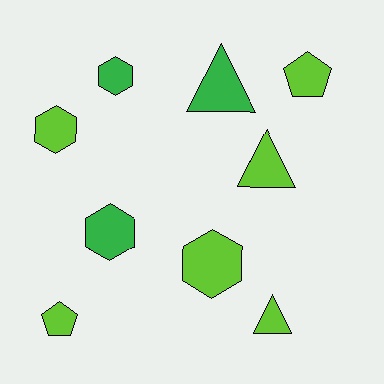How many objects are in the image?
There are 9 objects.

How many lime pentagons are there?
There are 2 lime pentagons.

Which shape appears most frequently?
Hexagon, with 4 objects.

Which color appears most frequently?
Lime, with 6 objects.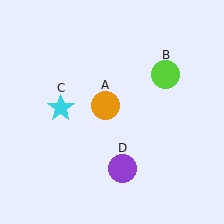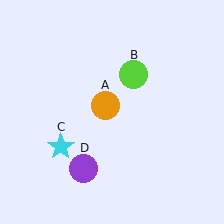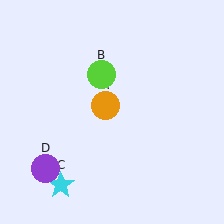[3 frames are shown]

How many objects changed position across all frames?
3 objects changed position: lime circle (object B), cyan star (object C), purple circle (object D).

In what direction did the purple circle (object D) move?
The purple circle (object D) moved left.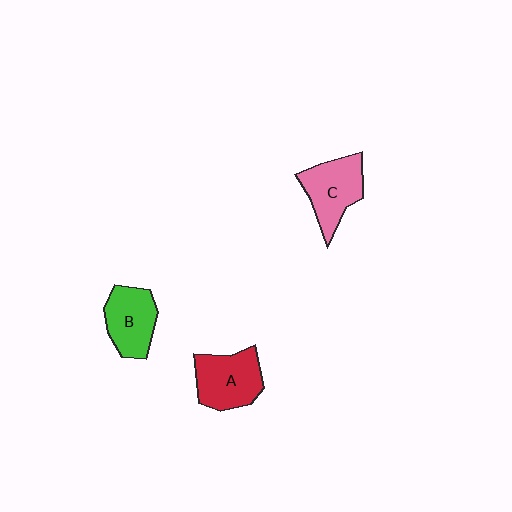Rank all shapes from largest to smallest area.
From largest to smallest: A (red), C (pink), B (green).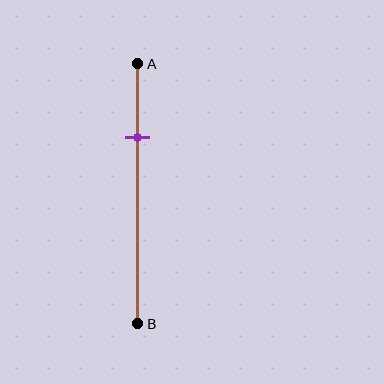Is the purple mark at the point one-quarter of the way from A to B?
No, the mark is at about 30% from A, not at the 25% one-quarter point.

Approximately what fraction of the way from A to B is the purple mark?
The purple mark is approximately 30% of the way from A to B.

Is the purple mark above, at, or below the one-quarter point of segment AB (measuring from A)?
The purple mark is below the one-quarter point of segment AB.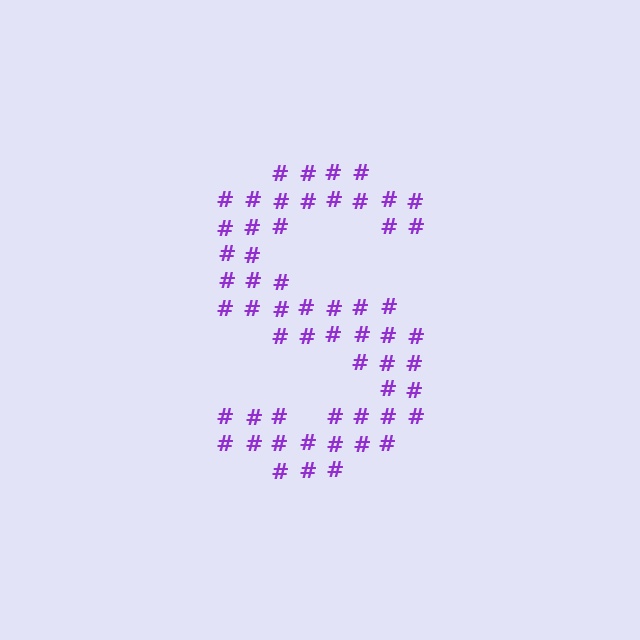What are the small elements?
The small elements are hash symbols.